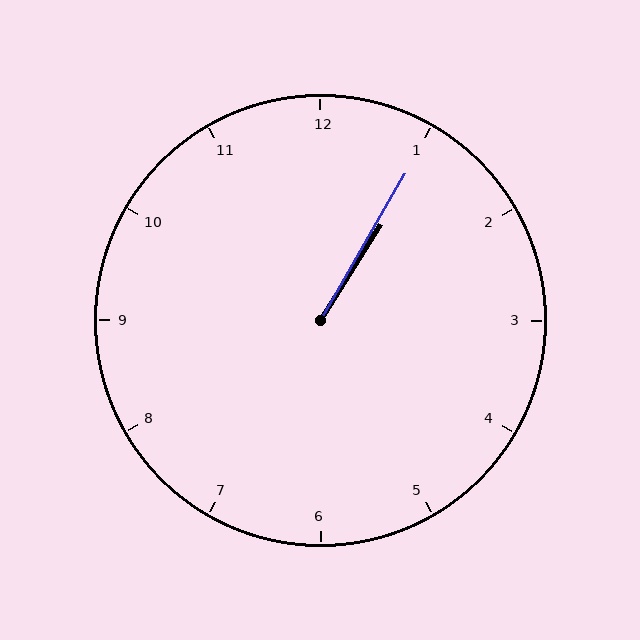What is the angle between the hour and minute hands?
Approximately 2 degrees.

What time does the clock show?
1:05.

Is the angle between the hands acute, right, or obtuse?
It is acute.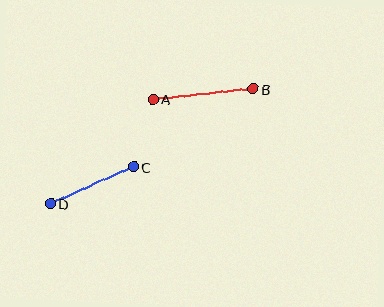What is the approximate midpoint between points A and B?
The midpoint is at approximately (203, 94) pixels.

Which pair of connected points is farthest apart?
Points A and B are farthest apart.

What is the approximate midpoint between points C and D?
The midpoint is at approximately (92, 185) pixels.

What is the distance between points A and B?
The distance is approximately 101 pixels.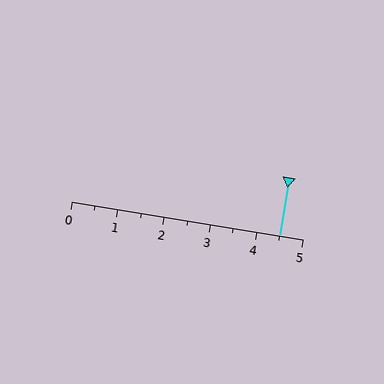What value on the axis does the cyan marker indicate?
The marker indicates approximately 4.5.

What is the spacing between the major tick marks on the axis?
The major ticks are spaced 1 apart.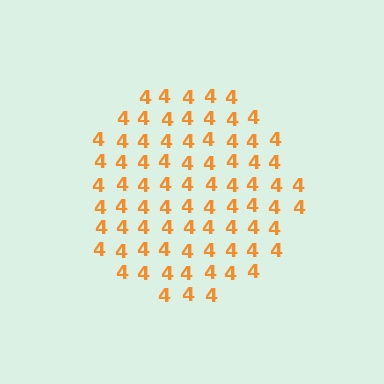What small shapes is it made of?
It is made of small digit 4's.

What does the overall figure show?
The overall figure shows a circle.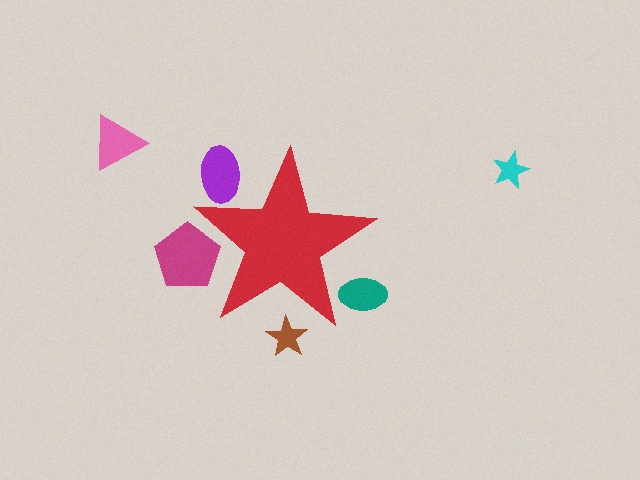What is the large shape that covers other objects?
A red star.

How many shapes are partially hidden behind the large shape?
4 shapes are partially hidden.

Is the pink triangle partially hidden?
No, the pink triangle is fully visible.